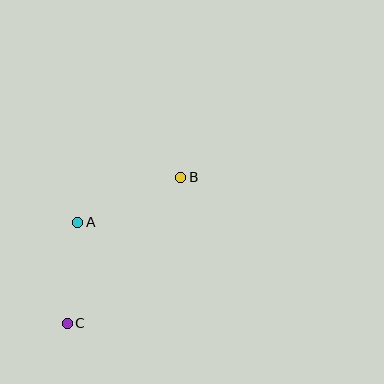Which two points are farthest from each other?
Points B and C are farthest from each other.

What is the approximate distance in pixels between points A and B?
The distance between A and B is approximately 113 pixels.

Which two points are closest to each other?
Points A and C are closest to each other.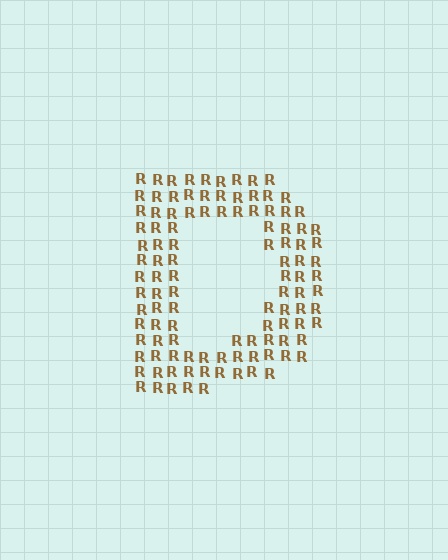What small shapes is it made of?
It is made of small letter R's.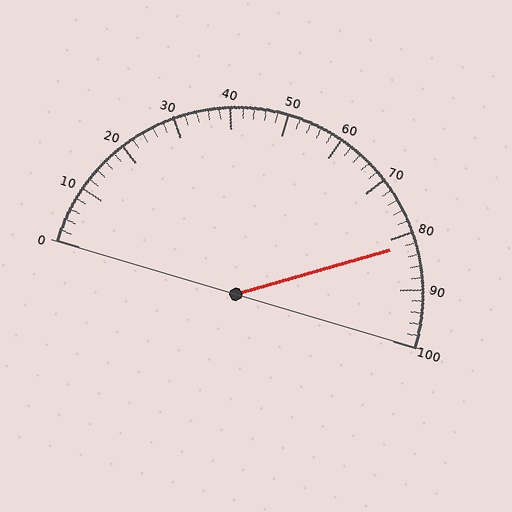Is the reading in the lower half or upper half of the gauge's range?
The reading is in the upper half of the range (0 to 100).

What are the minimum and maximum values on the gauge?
The gauge ranges from 0 to 100.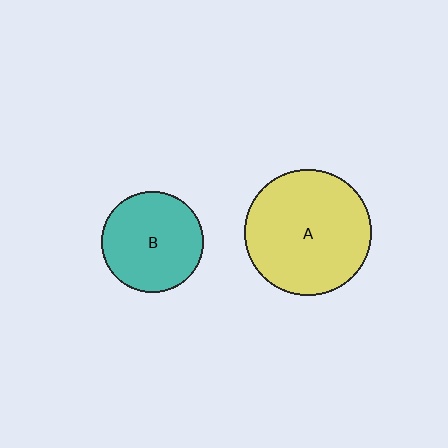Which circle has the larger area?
Circle A (yellow).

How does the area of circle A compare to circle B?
Approximately 1.5 times.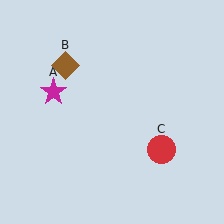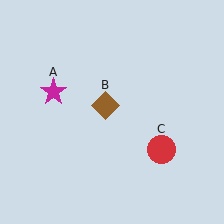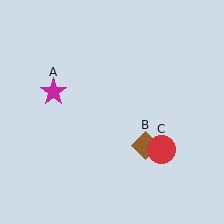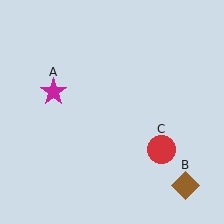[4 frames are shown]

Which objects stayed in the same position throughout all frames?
Magenta star (object A) and red circle (object C) remained stationary.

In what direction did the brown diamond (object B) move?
The brown diamond (object B) moved down and to the right.